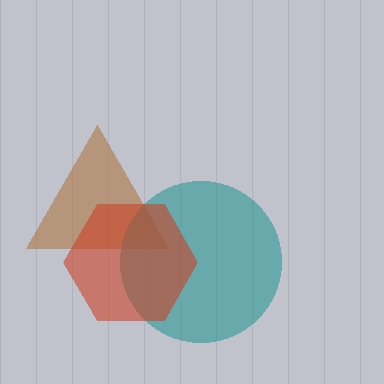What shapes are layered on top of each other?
The layered shapes are: a brown triangle, a teal circle, a red hexagon.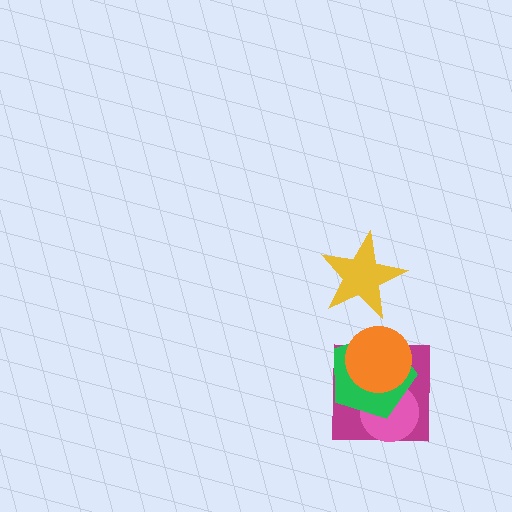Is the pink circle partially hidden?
Yes, it is partially covered by another shape.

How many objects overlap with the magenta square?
3 objects overlap with the magenta square.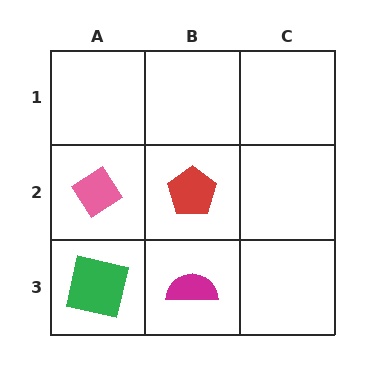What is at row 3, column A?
A green square.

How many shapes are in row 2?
2 shapes.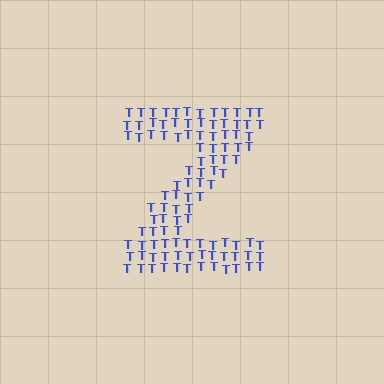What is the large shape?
The large shape is the letter Z.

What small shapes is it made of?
It is made of small letter T's.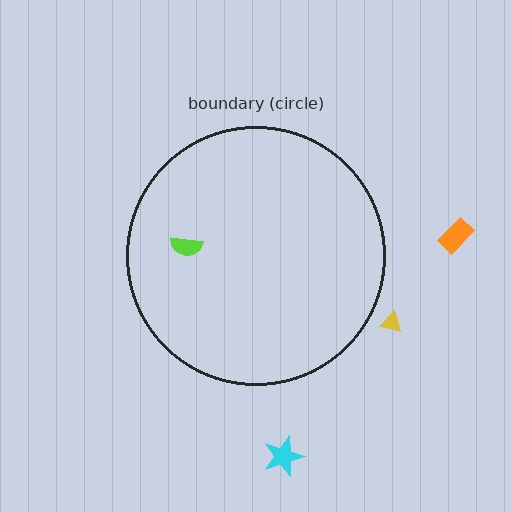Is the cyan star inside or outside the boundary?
Outside.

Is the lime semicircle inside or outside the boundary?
Inside.